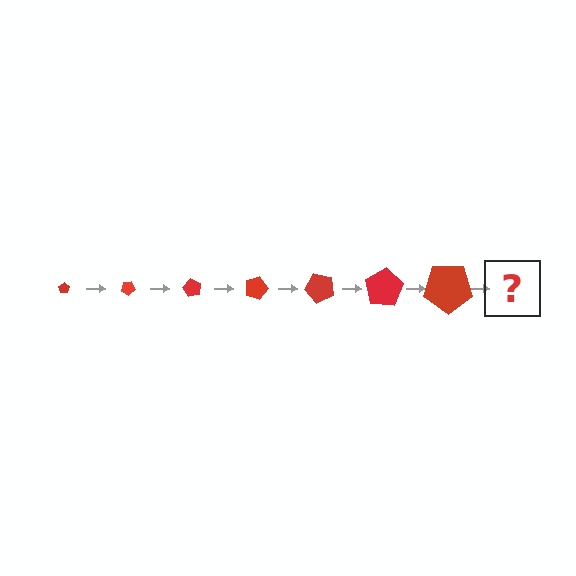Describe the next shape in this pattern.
It should be a pentagon, larger than the previous one and rotated 210 degrees from the start.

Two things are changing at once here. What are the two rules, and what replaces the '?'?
The two rules are that the pentagon grows larger each step and it rotates 30 degrees each step. The '?' should be a pentagon, larger than the previous one and rotated 210 degrees from the start.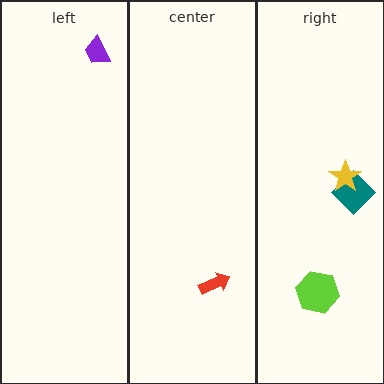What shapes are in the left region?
The purple trapezoid.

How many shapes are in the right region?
3.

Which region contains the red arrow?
The center region.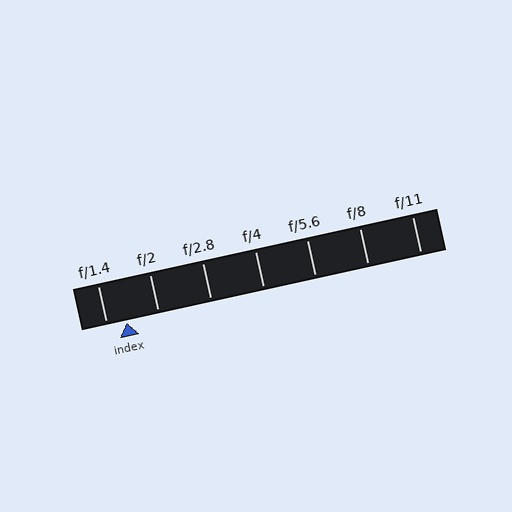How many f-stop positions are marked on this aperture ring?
There are 7 f-stop positions marked.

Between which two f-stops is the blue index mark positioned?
The index mark is between f/1.4 and f/2.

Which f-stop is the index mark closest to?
The index mark is closest to f/1.4.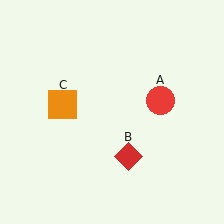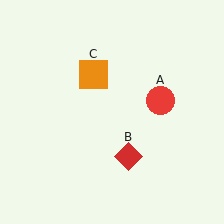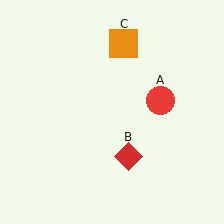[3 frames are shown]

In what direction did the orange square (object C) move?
The orange square (object C) moved up and to the right.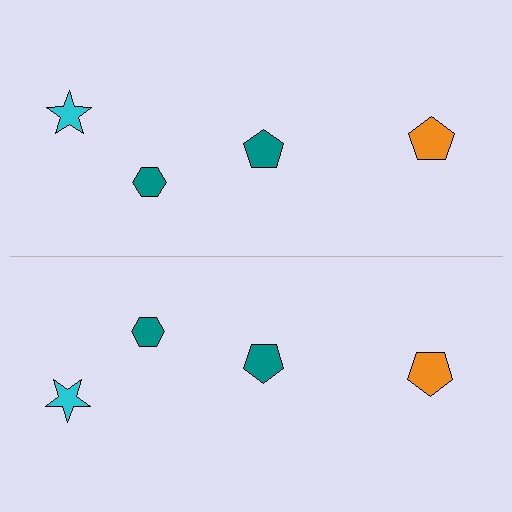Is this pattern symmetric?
Yes, this pattern has bilateral (reflection) symmetry.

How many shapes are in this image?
There are 8 shapes in this image.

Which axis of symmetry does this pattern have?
The pattern has a horizontal axis of symmetry running through the center of the image.